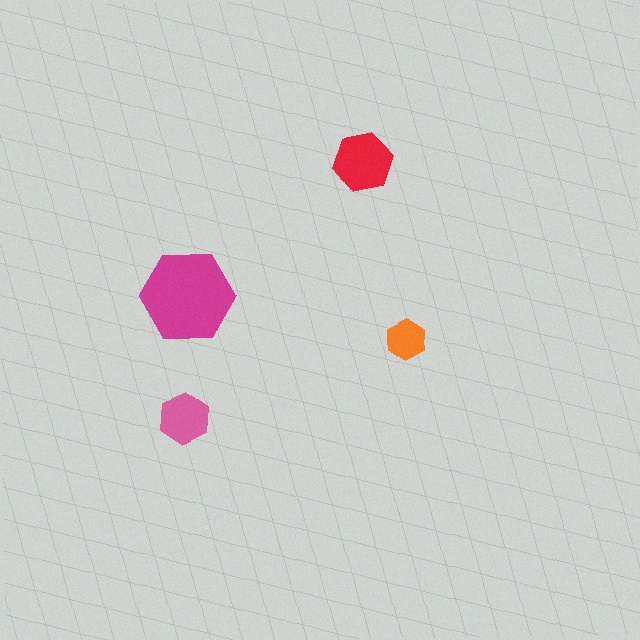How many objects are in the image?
There are 4 objects in the image.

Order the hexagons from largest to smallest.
the magenta one, the red one, the pink one, the orange one.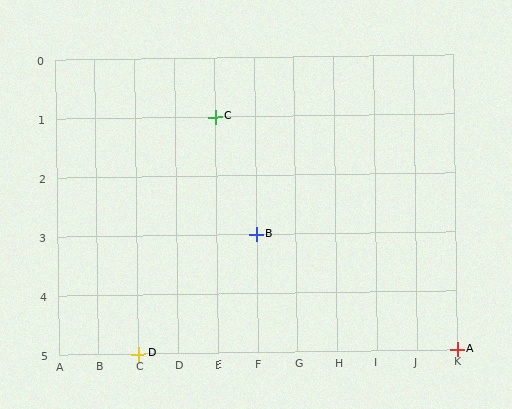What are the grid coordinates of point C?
Point C is at grid coordinates (E, 1).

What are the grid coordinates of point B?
Point B is at grid coordinates (F, 3).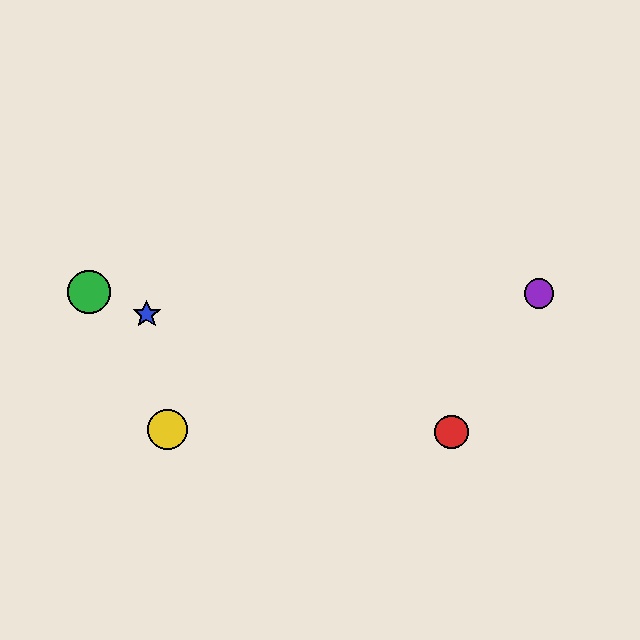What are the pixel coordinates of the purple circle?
The purple circle is at (539, 293).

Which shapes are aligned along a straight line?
The red circle, the blue star, the green circle are aligned along a straight line.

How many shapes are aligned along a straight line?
3 shapes (the red circle, the blue star, the green circle) are aligned along a straight line.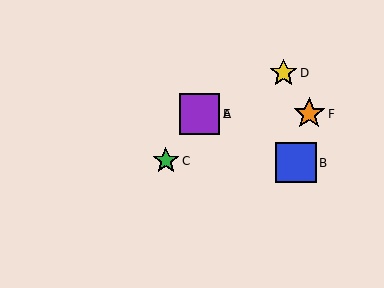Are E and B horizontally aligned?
No, E is at y≈114 and B is at y≈163.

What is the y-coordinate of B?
Object B is at y≈163.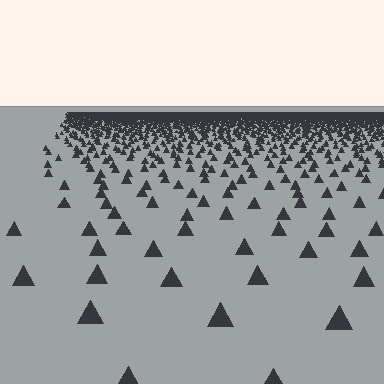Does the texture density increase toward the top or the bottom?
Density increases toward the top.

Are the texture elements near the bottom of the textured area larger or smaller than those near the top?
Larger. Near the bottom, elements are closer to the viewer and appear at a bigger on-screen size.